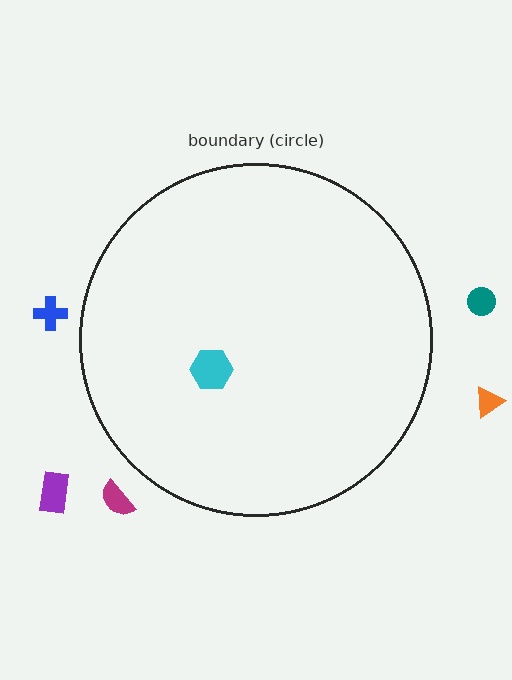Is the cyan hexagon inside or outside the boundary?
Inside.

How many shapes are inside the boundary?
1 inside, 5 outside.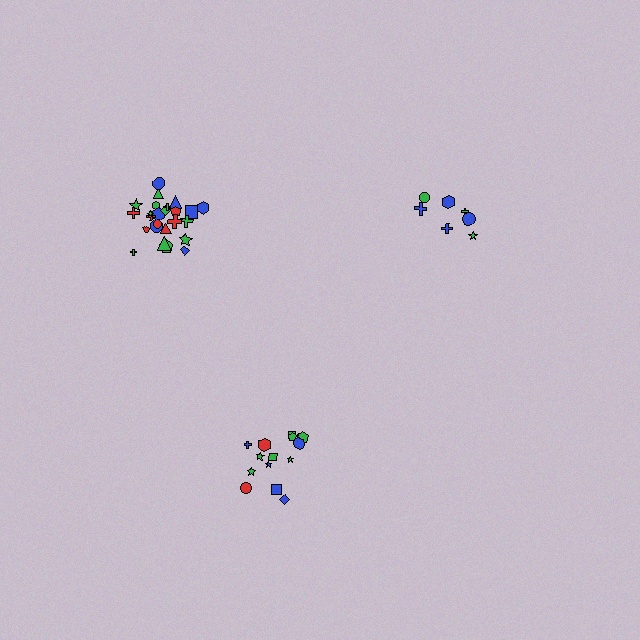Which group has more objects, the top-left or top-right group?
The top-left group.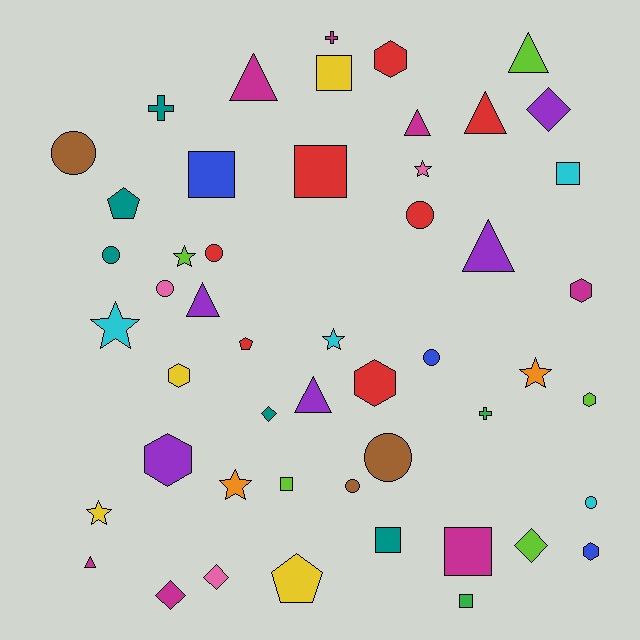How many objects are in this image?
There are 50 objects.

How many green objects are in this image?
There are 2 green objects.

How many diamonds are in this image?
There are 5 diamonds.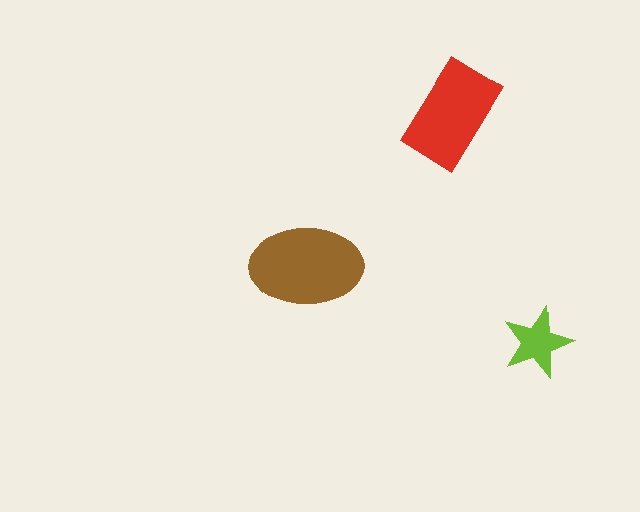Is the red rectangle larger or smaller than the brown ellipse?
Smaller.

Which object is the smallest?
The lime star.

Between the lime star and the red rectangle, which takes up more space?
The red rectangle.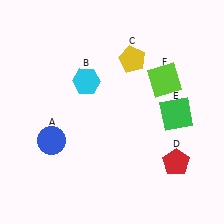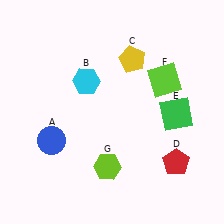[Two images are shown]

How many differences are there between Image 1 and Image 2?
There is 1 difference between the two images.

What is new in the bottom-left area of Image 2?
A lime hexagon (G) was added in the bottom-left area of Image 2.